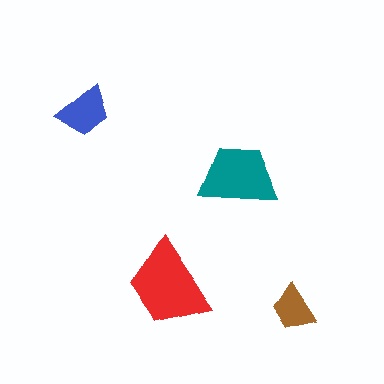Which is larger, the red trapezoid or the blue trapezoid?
The red one.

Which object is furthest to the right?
The brown trapezoid is rightmost.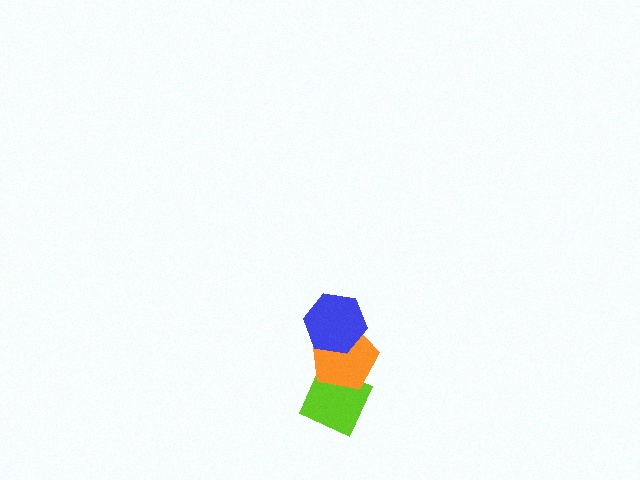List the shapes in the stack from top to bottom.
From top to bottom: the blue hexagon, the orange pentagon, the lime diamond.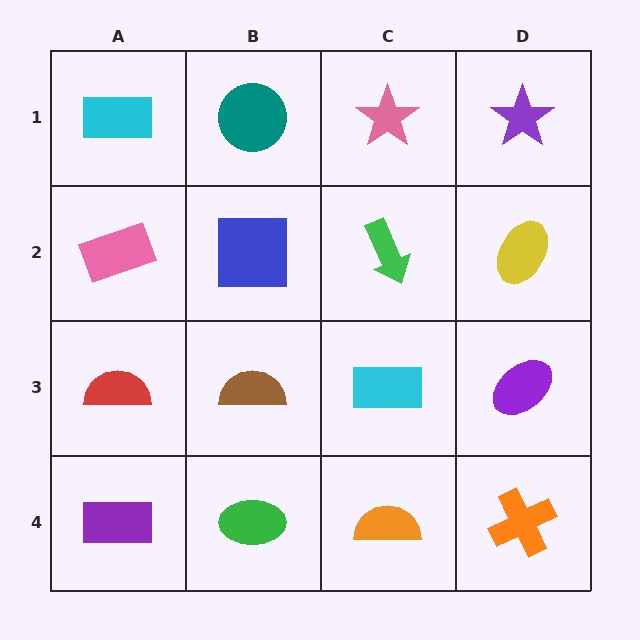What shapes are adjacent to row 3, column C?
A green arrow (row 2, column C), an orange semicircle (row 4, column C), a brown semicircle (row 3, column B), a purple ellipse (row 3, column D).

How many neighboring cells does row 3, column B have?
4.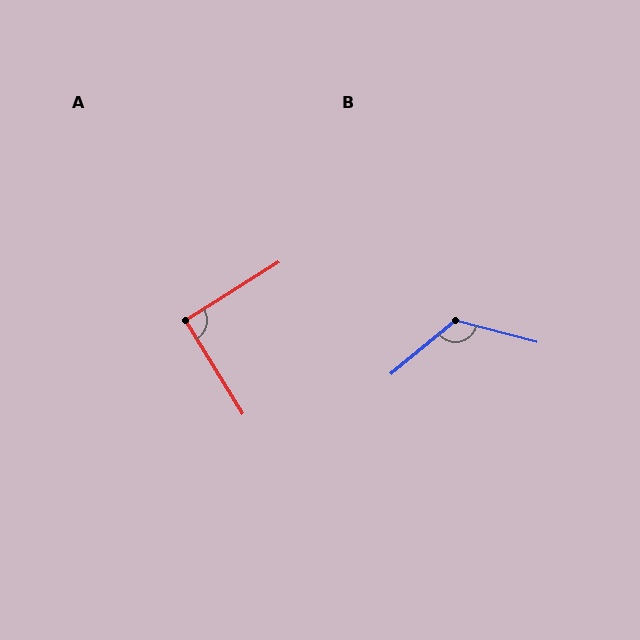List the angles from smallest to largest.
A (90°), B (126°).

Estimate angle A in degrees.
Approximately 90 degrees.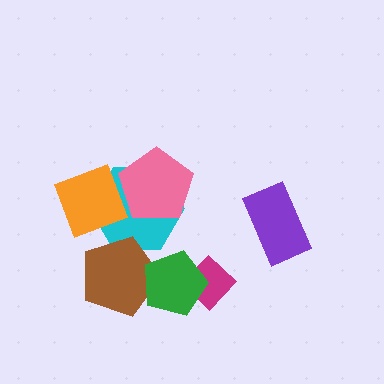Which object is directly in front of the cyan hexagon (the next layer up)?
The pink pentagon is directly in front of the cyan hexagon.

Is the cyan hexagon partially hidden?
Yes, it is partially covered by another shape.